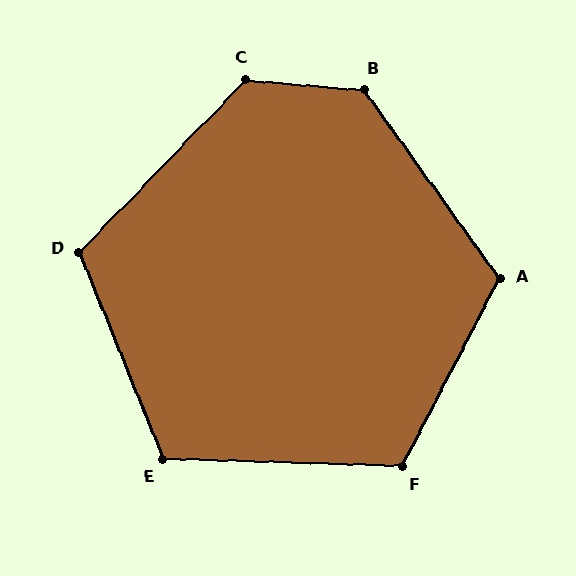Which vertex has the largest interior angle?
B, at approximately 131 degrees.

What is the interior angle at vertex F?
Approximately 116 degrees (obtuse).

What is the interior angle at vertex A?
Approximately 117 degrees (obtuse).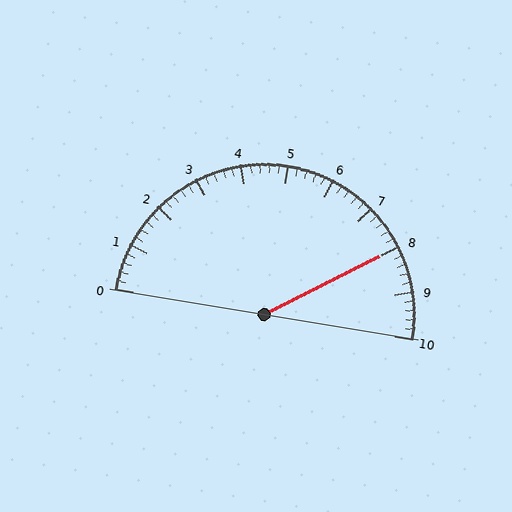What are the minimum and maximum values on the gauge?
The gauge ranges from 0 to 10.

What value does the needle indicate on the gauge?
The needle indicates approximately 8.0.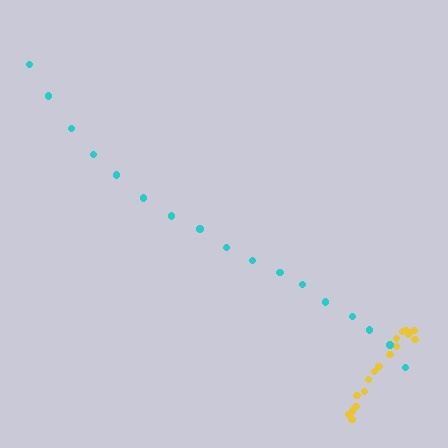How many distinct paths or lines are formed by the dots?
There are 2 distinct paths.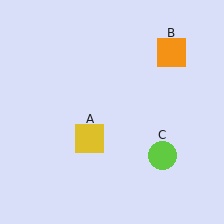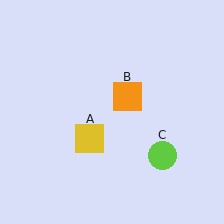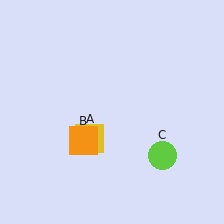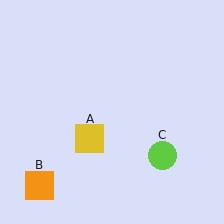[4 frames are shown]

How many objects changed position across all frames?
1 object changed position: orange square (object B).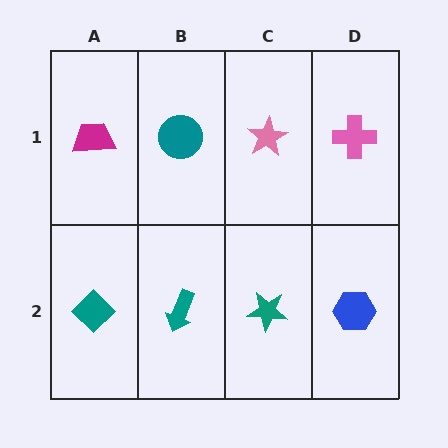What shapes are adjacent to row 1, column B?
A teal arrow (row 2, column B), a magenta trapezoid (row 1, column A), a pink star (row 1, column C).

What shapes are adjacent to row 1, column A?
A teal diamond (row 2, column A), a teal circle (row 1, column B).